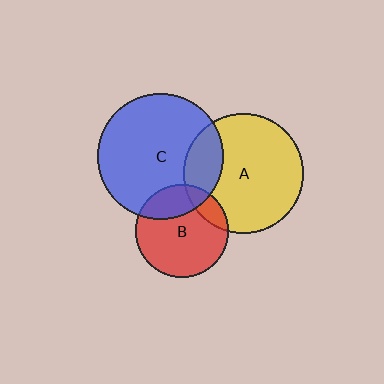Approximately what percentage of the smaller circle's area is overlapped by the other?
Approximately 20%.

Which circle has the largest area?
Circle C (blue).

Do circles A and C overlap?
Yes.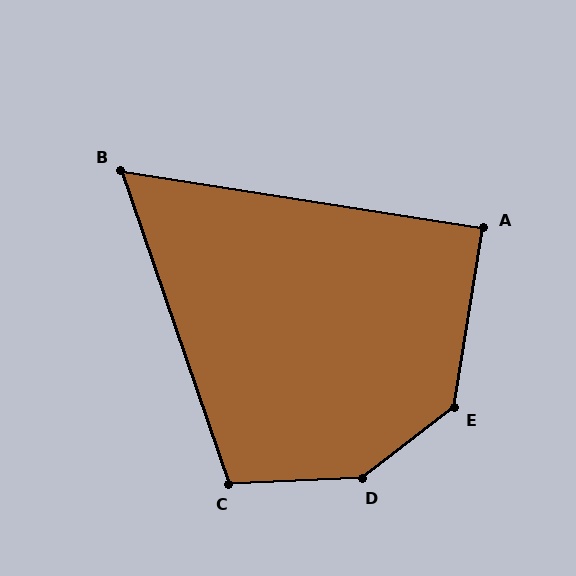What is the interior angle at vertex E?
Approximately 137 degrees (obtuse).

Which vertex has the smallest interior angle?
B, at approximately 62 degrees.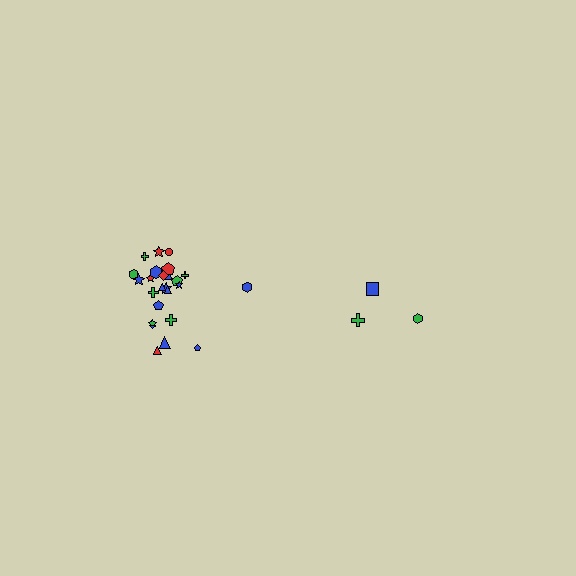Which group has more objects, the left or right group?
The left group.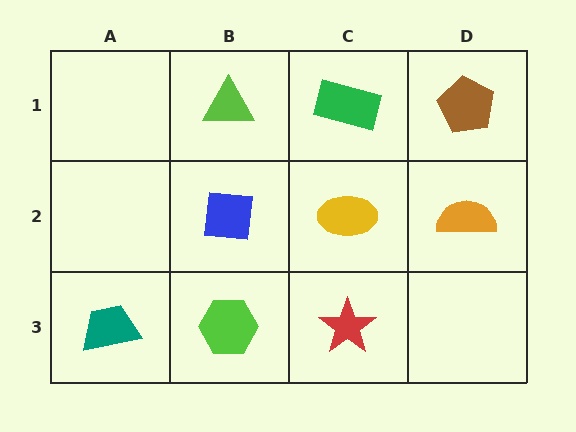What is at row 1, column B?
A lime triangle.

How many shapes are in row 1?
3 shapes.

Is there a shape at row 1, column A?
No, that cell is empty.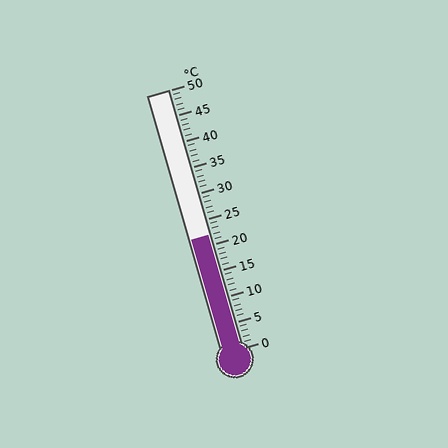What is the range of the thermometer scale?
The thermometer scale ranges from 0°C to 50°C.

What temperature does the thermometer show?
The thermometer shows approximately 22°C.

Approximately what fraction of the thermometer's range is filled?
The thermometer is filled to approximately 45% of its range.